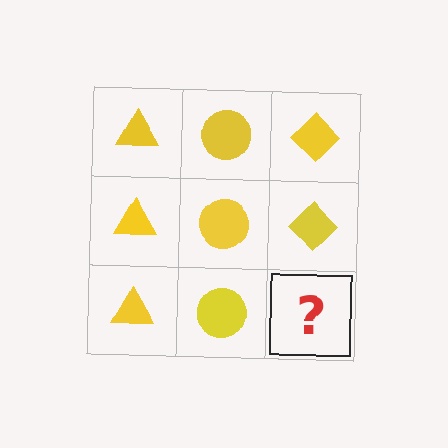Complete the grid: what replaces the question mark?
The question mark should be replaced with a yellow diamond.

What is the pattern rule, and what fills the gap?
The rule is that each column has a consistent shape. The gap should be filled with a yellow diamond.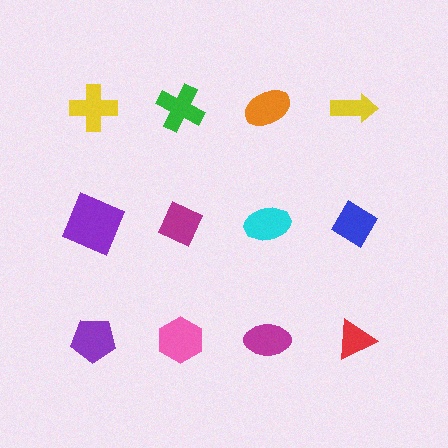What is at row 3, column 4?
A red triangle.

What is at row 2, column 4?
A blue diamond.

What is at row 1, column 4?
A yellow arrow.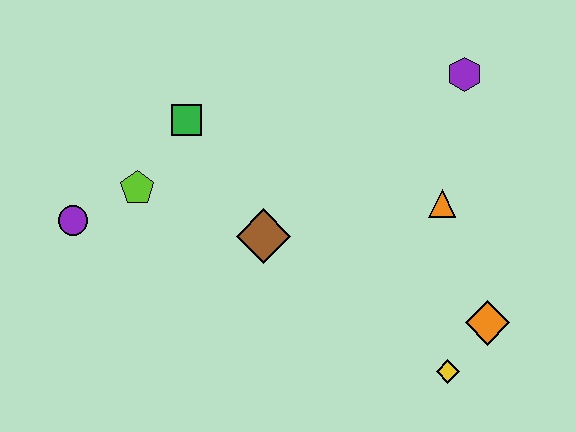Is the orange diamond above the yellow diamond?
Yes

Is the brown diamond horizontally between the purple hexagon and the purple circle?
Yes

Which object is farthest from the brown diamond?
The purple hexagon is farthest from the brown diamond.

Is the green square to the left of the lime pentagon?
No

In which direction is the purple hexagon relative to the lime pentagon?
The purple hexagon is to the right of the lime pentagon.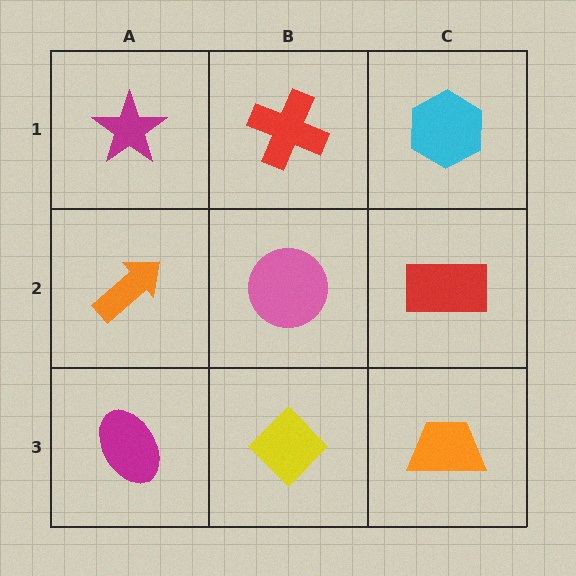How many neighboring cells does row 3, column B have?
3.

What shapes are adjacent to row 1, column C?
A red rectangle (row 2, column C), a red cross (row 1, column B).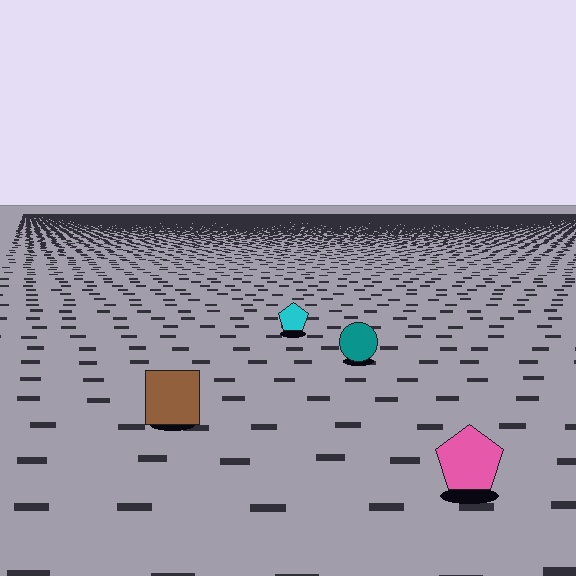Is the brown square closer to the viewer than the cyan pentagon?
Yes. The brown square is closer — you can tell from the texture gradient: the ground texture is coarser near it.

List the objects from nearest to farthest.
From nearest to farthest: the pink pentagon, the brown square, the teal circle, the cyan pentagon.